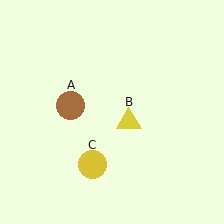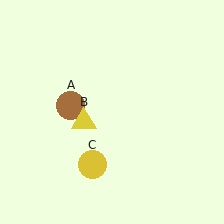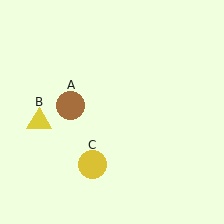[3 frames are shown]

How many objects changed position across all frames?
1 object changed position: yellow triangle (object B).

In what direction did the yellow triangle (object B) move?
The yellow triangle (object B) moved left.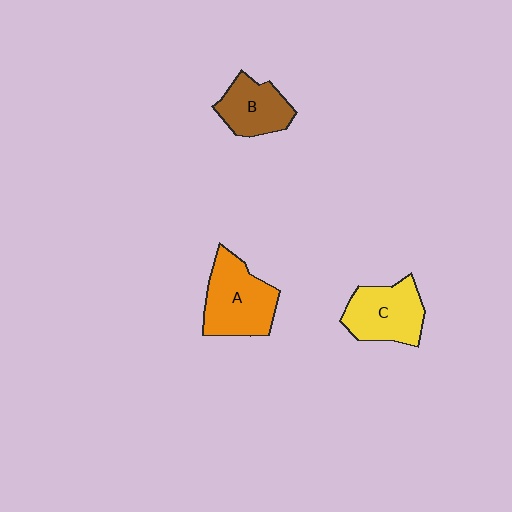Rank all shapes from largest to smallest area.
From largest to smallest: A (orange), C (yellow), B (brown).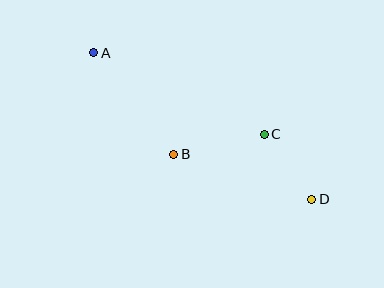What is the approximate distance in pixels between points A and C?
The distance between A and C is approximately 189 pixels.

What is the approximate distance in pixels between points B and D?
The distance between B and D is approximately 145 pixels.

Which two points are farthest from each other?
Points A and D are farthest from each other.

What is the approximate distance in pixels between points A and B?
The distance between A and B is approximately 129 pixels.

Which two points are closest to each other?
Points C and D are closest to each other.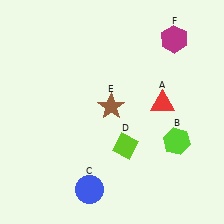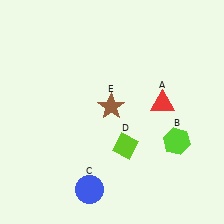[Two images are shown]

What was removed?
The magenta hexagon (F) was removed in Image 2.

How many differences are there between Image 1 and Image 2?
There is 1 difference between the two images.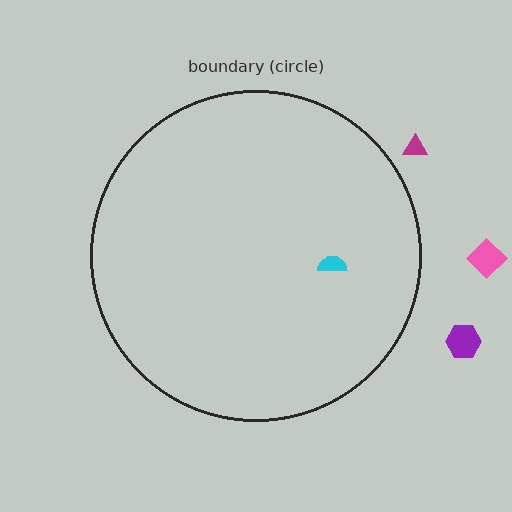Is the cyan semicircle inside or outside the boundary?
Inside.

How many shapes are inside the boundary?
1 inside, 3 outside.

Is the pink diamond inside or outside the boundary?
Outside.